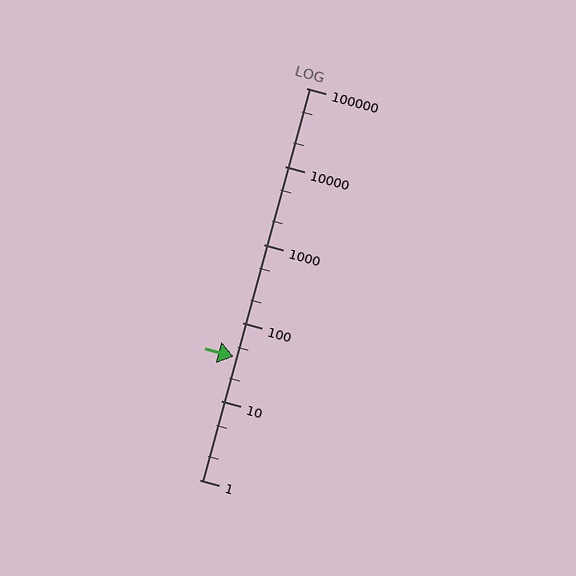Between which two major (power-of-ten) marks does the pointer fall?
The pointer is between 10 and 100.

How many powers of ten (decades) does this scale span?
The scale spans 5 decades, from 1 to 100000.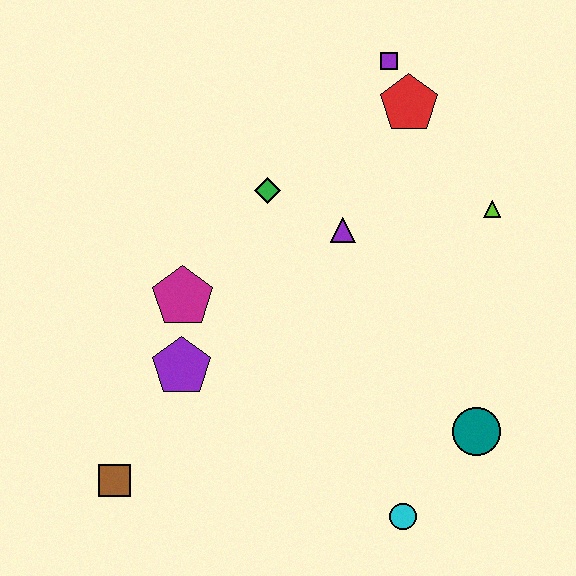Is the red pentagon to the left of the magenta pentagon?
No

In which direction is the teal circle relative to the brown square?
The teal circle is to the right of the brown square.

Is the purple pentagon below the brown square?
No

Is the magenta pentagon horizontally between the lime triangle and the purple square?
No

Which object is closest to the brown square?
The purple pentagon is closest to the brown square.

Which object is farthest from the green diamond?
The cyan circle is farthest from the green diamond.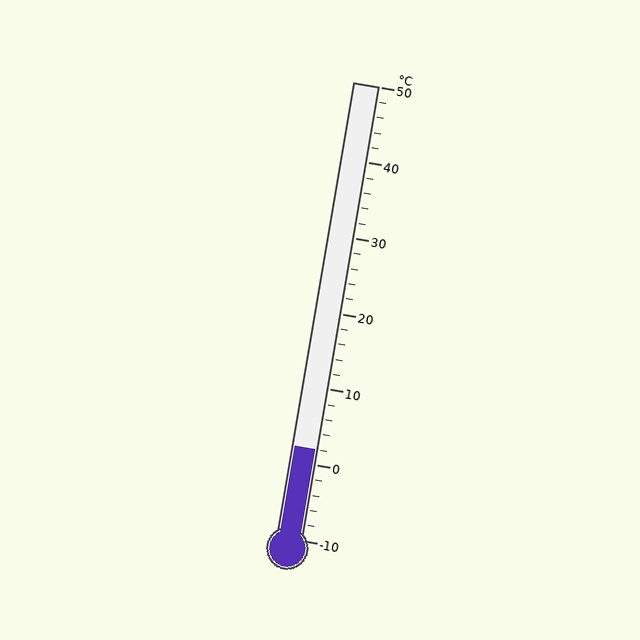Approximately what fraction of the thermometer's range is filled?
The thermometer is filled to approximately 20% of its range.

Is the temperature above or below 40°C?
The temperature is below 40°C.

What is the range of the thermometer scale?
The thermometer scale ranges from -10°C to 50°C.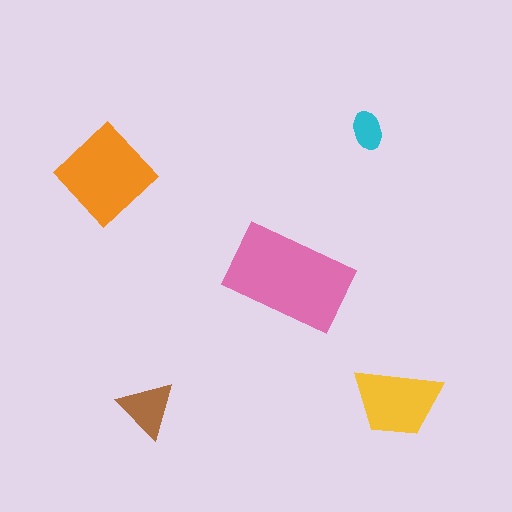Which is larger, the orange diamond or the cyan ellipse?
The orange diamond.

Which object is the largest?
The pink rectangle.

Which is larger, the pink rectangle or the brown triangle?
The pink rectangle.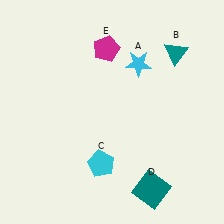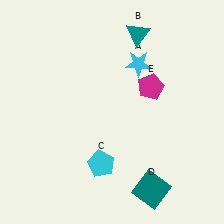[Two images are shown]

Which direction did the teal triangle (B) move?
The teal triangle (B) moved left.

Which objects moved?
The objects that moved are: the teal triangle (B), the magenta pentagon (E).